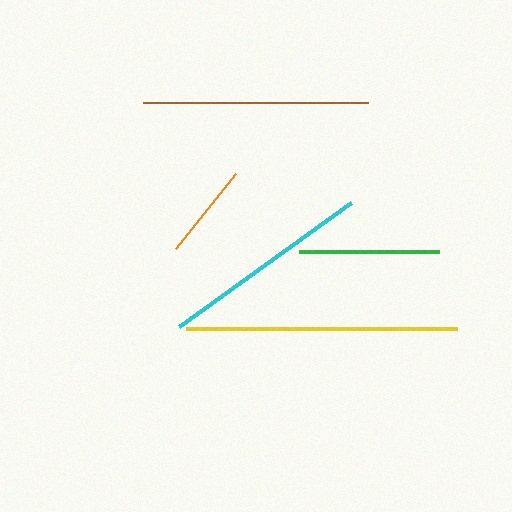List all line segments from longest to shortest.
From longest to shortest: yellow, brown, cyan, green, orange.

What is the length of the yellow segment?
The yellow segment is approximately 271 pixels long.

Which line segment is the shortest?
The orange line is the shortest at approximately 96 pixels.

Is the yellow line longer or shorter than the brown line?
The yellow line is longer than the brown line.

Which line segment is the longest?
The yellow line is the longest at approximately 271 pixels.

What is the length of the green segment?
The green segment is approximately 140 pixels long.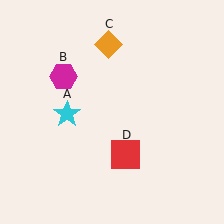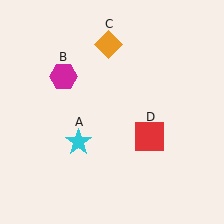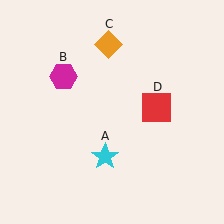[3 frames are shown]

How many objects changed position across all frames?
2 objects changed position: cyan star (object A), red square (object D).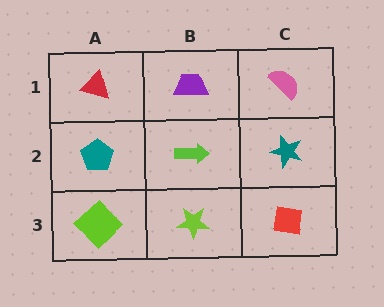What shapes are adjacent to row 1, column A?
A teal pentagon (row 2, column A), a purple trapezoid (row 1, column B).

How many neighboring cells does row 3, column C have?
2.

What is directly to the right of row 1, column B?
A pink semicircle.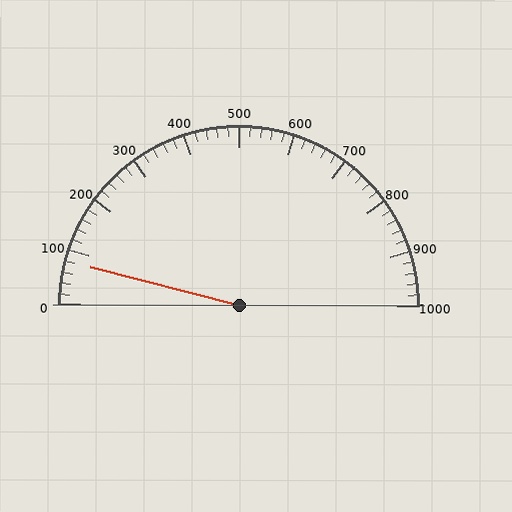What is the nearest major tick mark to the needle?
The nearest major tick mark is 100.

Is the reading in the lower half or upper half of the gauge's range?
The reading is in the lower half of the range (0 to 1000).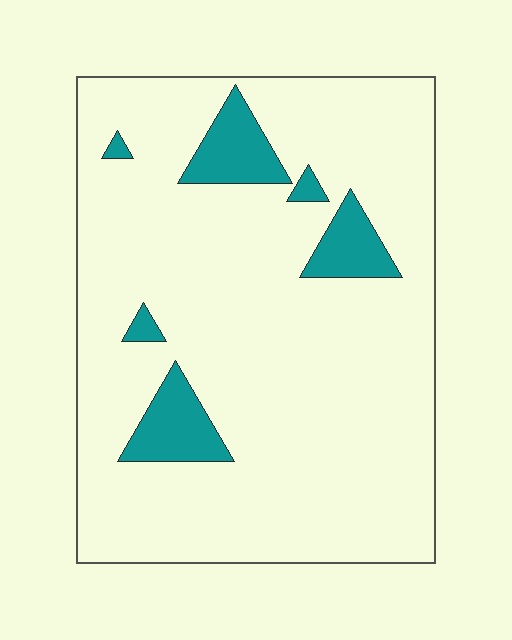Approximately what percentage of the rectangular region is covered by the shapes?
Approximately 10%.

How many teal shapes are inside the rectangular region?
6.